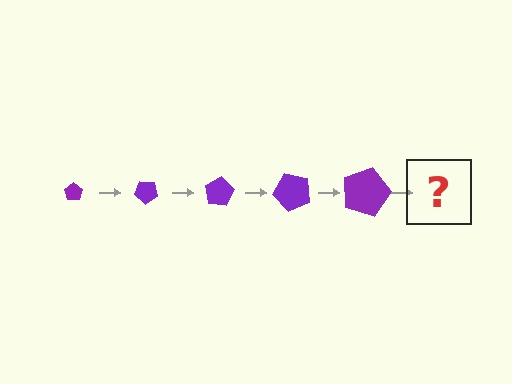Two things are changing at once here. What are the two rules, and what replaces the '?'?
The two rules are that the pentagon grows larger each step and it rotates 40 degrees each step. The '?' should be a pentagon, larger than the previous one and rotated 200 degrees from the start.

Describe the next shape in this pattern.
It should be a pentagon, larger than the previous one and rotated 200 degrees from the start.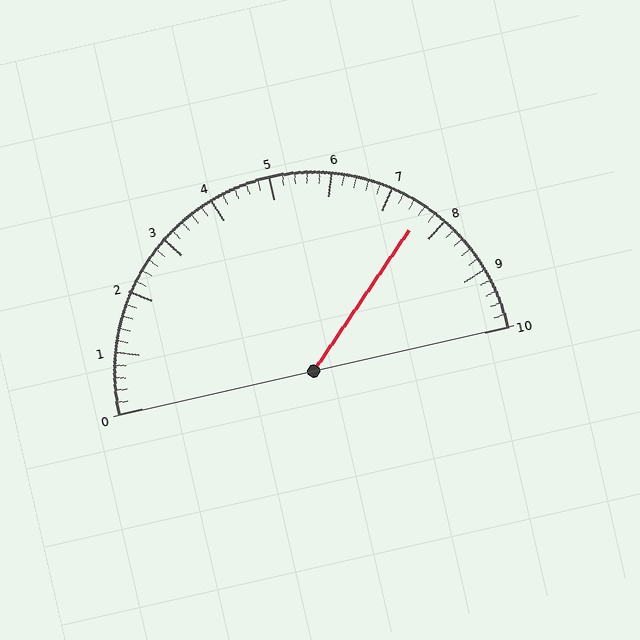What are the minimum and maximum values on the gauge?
The gauge ranges from 0 to 10.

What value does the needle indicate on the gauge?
The needle indicates approximately 7.6.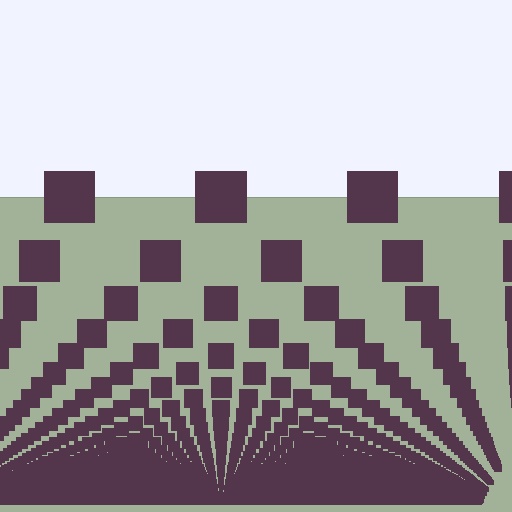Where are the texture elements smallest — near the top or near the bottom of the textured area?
Near the bottom.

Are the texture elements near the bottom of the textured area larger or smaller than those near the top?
Smaller. The gradient is inverted — elements near the bottom are smaller and denser.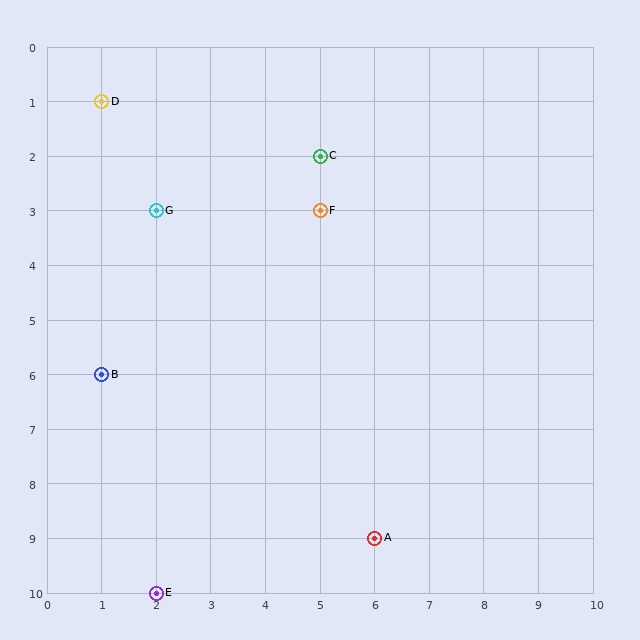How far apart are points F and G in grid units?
Points F and G are 3 columns apart.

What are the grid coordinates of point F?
Point F is at grid coordinates (5, 3).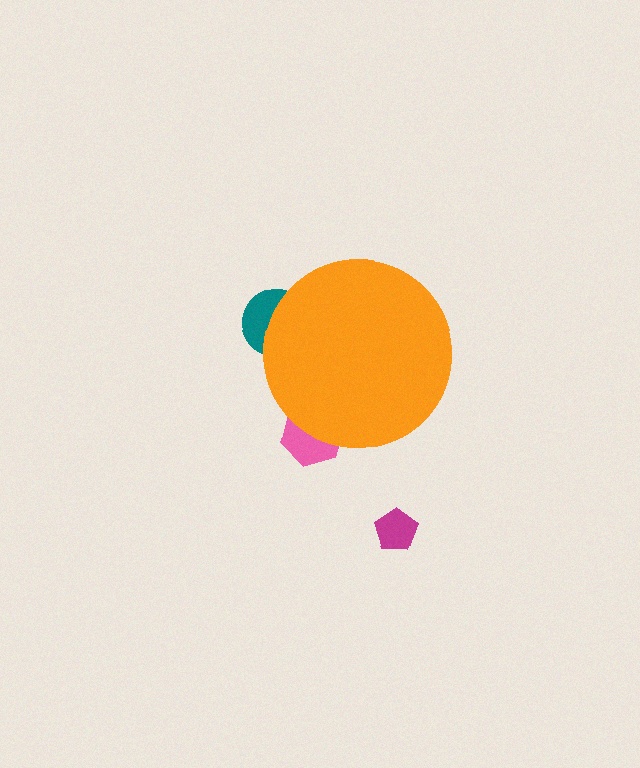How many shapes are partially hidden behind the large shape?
2 shapes are partially hidden.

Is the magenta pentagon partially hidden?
No, the magenta pentagon is fully visible.